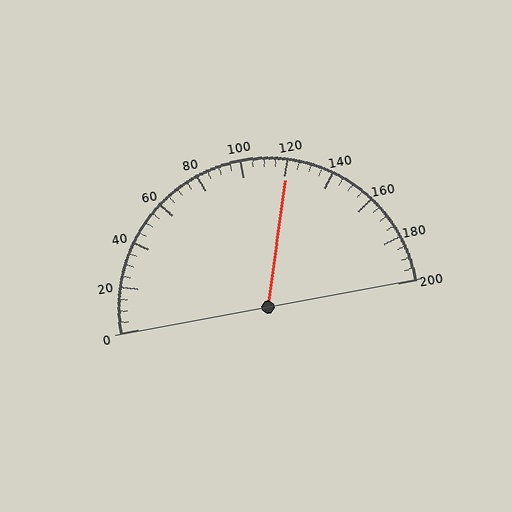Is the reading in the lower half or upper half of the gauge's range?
The reading is in the upper half of the range (0 to 200).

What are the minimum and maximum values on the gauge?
The gauge ranges from 0 to 200.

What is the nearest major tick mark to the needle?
The nearest major tick mark is 120.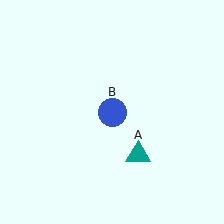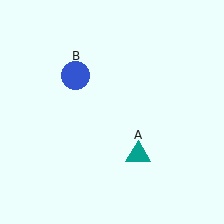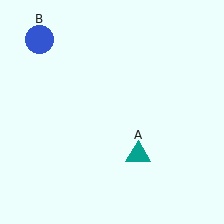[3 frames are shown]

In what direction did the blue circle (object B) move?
The blue circle (object B) moved up and to the left.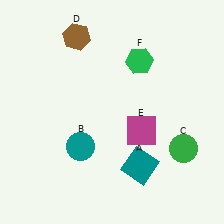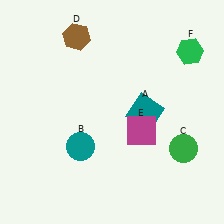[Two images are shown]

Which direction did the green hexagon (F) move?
The green hexagon (F) moved right.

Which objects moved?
The objects that moved are: the teal square (A), the green hexagon (F).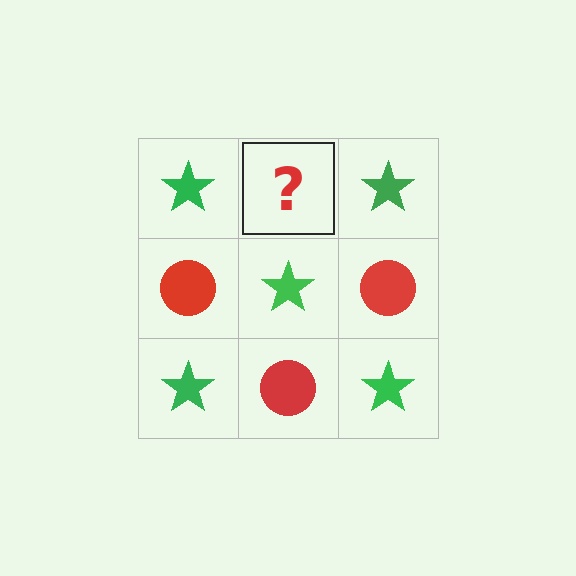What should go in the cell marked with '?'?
The missing cell should contain a red circle.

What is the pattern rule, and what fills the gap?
The rule is that it alternates green star and red circle in a checkerboard pattern. The gap should be filled with a red circle.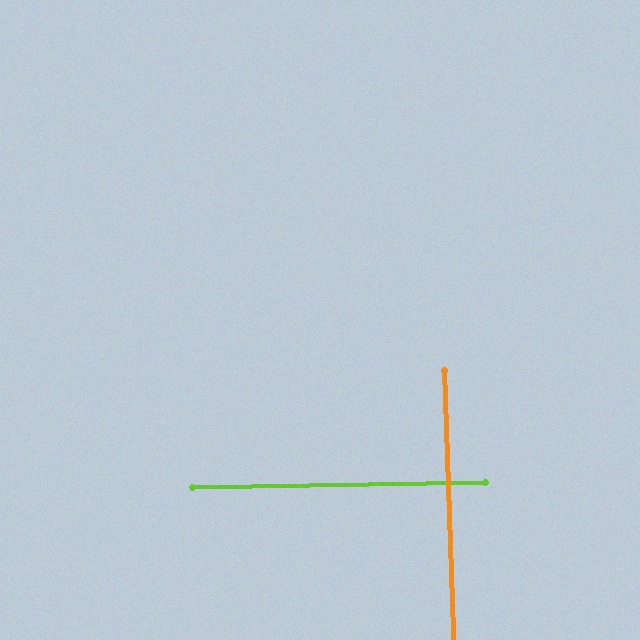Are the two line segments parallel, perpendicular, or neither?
Perpendicular — they meet at approximately 89°.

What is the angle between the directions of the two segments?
Approximately 89 degrees.